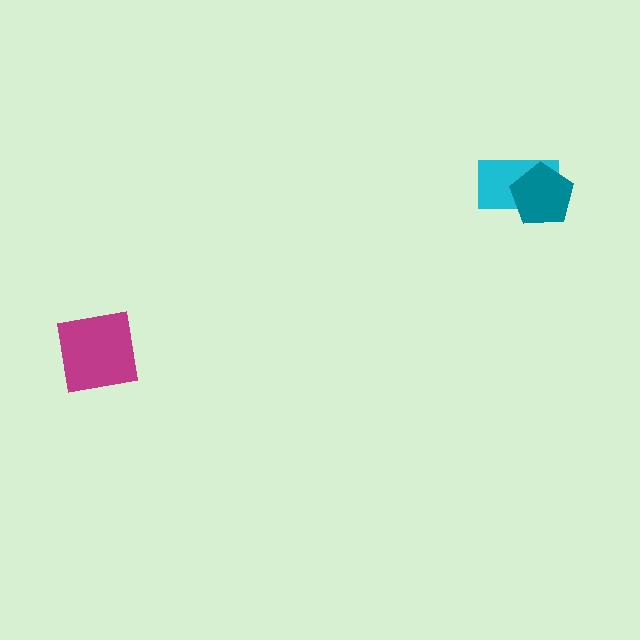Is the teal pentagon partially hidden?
No, no other shape covers it.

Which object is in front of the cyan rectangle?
The teal pentagon is in front of the cyan rectangle.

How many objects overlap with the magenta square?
0 objects overlap with the magenta square.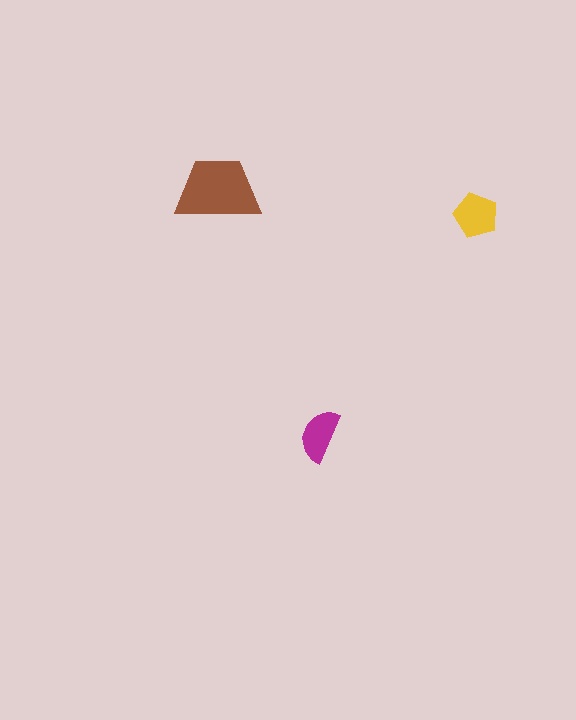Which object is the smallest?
The magenta semicircle.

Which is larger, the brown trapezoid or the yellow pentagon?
The brown trapezoid.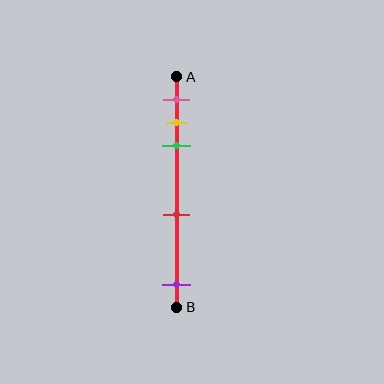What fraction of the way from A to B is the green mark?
The green mark is approximately 30% (0.3) of the way from A to B.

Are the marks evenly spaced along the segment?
No, the marks are not evenly spaced.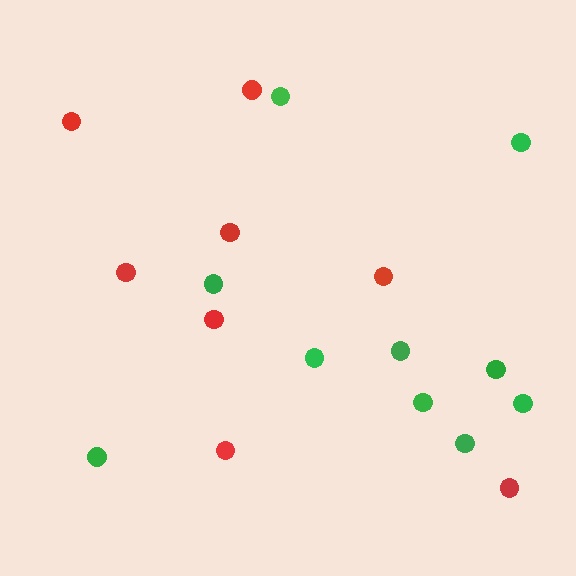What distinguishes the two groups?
There are 2 groups: one group of red circles (8) and one group of green circles (10).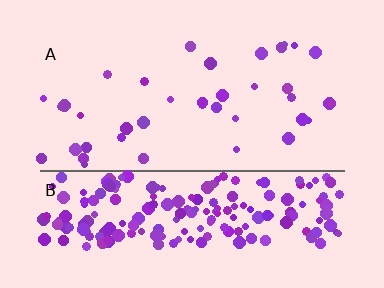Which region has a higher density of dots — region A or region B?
B (the bottom).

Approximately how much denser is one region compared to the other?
Approximately 6.2× — region B over region A.